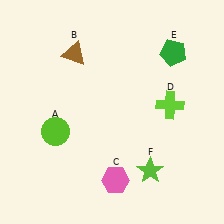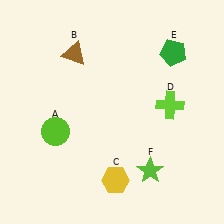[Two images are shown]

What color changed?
The hexagon (C) changed from pink in Image 1 to yellow in Image 2.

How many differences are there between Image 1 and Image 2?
There is 1 difference between the two images.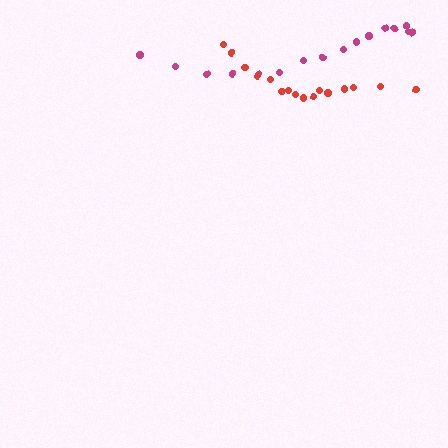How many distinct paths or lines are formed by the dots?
There are 2 distinct paths.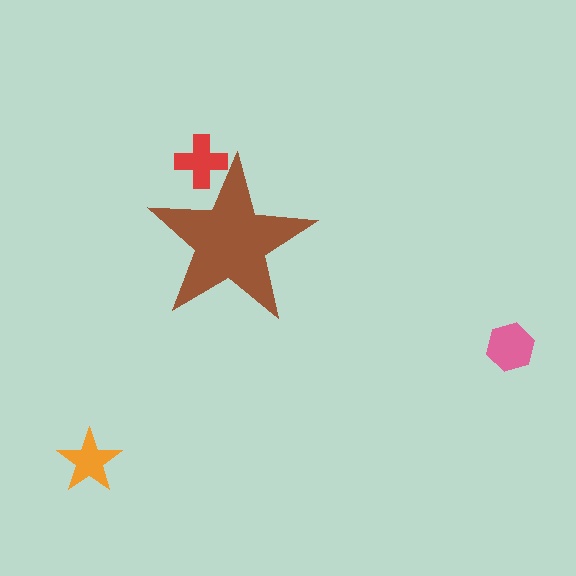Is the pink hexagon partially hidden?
No, the pink hexagon is fully visible.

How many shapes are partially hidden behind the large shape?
1 shape is partially hidden.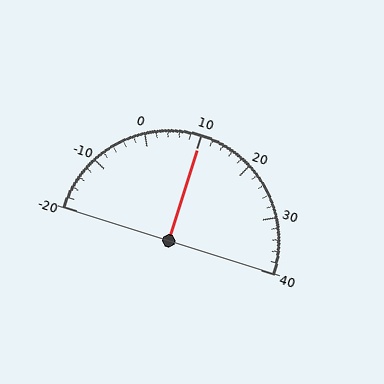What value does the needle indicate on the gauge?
The needle indicates approximately 10.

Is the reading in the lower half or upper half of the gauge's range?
The reading is in the upper half of the range (-20 to 40).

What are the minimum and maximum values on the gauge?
The gauge ranges from -20 to 40.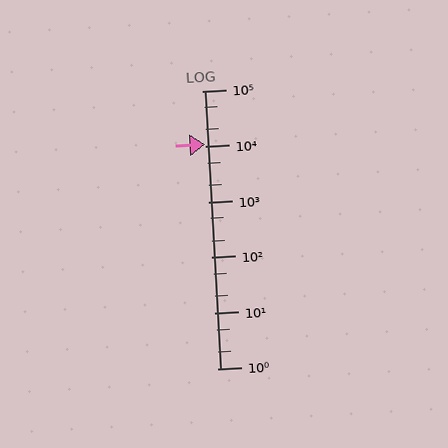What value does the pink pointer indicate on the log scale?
The pointer indicates approximately 11000.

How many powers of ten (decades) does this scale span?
The scale spans 5 decades, from 1 to 100000.